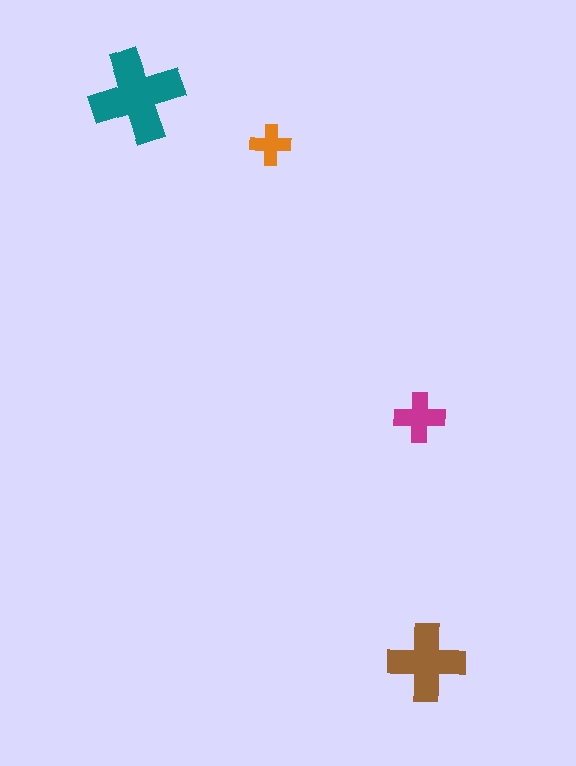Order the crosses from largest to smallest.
the teal one, the brown one, the magenta one, the orange one.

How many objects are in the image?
There are 4 objects in the image.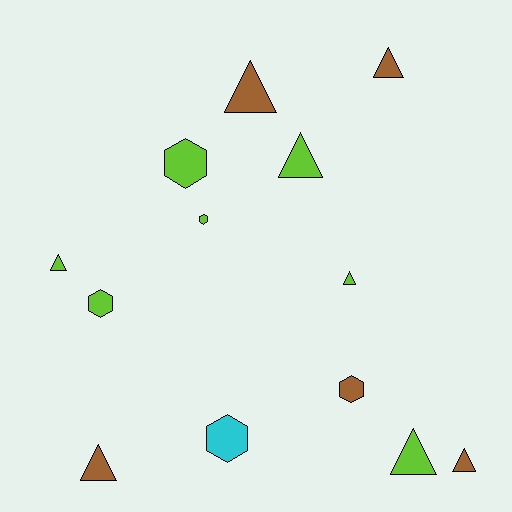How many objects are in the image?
There are 13 objects.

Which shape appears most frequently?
Triangle, with 8 objects.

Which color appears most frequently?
Lime, with 7 objects.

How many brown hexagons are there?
There is 1 brown hexagon.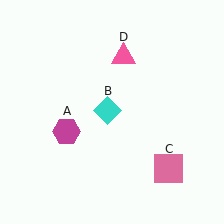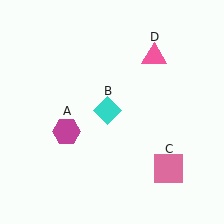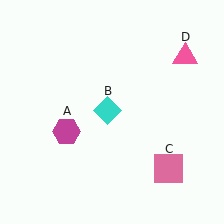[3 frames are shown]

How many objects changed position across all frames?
1 object changed position: pink triangle (object D).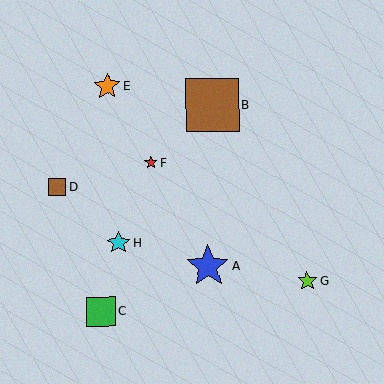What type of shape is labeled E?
Shape E is an orange star.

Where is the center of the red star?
The center of the red star is at (150, 163).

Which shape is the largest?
The brown square (labeled B) is the largest.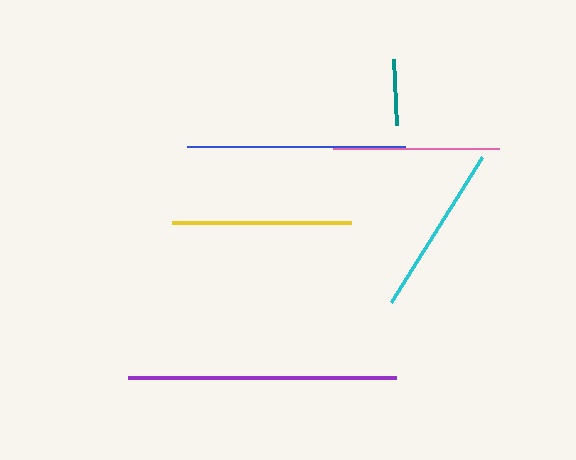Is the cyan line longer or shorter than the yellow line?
The yellow line is longer than the cyan line.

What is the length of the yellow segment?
The yellow segment is approximately 179 pixels long.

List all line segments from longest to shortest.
From longest to shortest: purple, blue, yellow, cyan, pink, teal.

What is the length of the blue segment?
The blue segment is approximately 219 pixels long.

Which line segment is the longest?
The purple line is the longest at approximately 268 pixels.